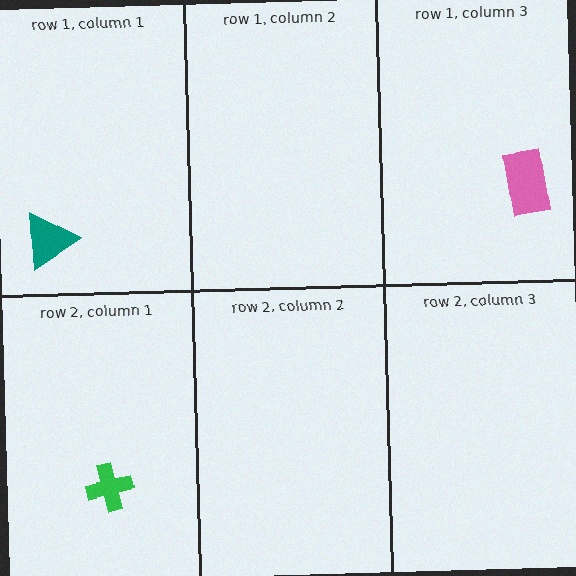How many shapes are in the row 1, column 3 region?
1.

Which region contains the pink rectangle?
The row 1, column 3 region.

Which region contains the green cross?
The row 2, column 1 region.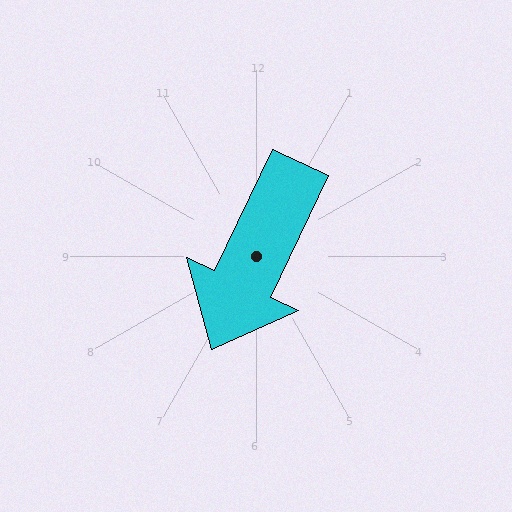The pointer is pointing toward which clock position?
Roughly 7 o'clock.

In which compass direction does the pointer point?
Southwest.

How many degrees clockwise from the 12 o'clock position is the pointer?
Approximately 205 degrees.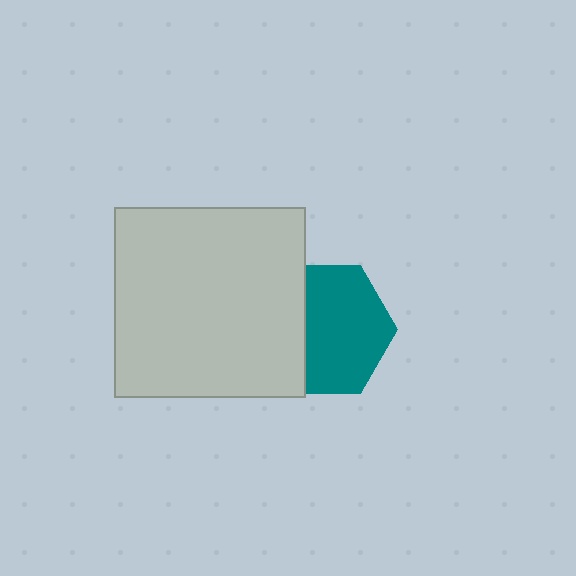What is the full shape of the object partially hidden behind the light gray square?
The partially hidden object is a teal hexagon.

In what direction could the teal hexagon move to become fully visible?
The teal hexagon could move right. That would shift it out from behind the light gray square entirely.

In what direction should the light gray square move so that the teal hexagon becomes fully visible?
The light gray square should move left. That is the shortest direction to clear the overlap and leave the teal hexagon fully visible.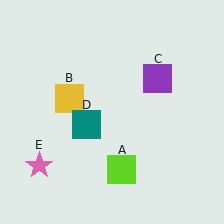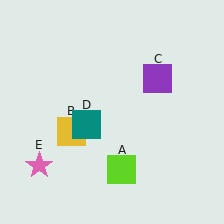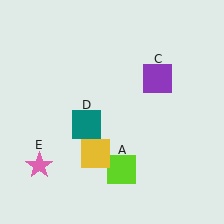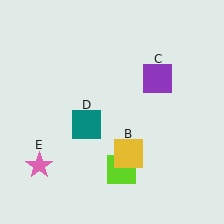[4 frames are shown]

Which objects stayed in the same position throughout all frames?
Lime square (object A) and purple square (object C) and teal square (object D) and pink star (object E) remained stationary.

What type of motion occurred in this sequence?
The yellow square (object B) rotated counterclockwise around the center of the scene.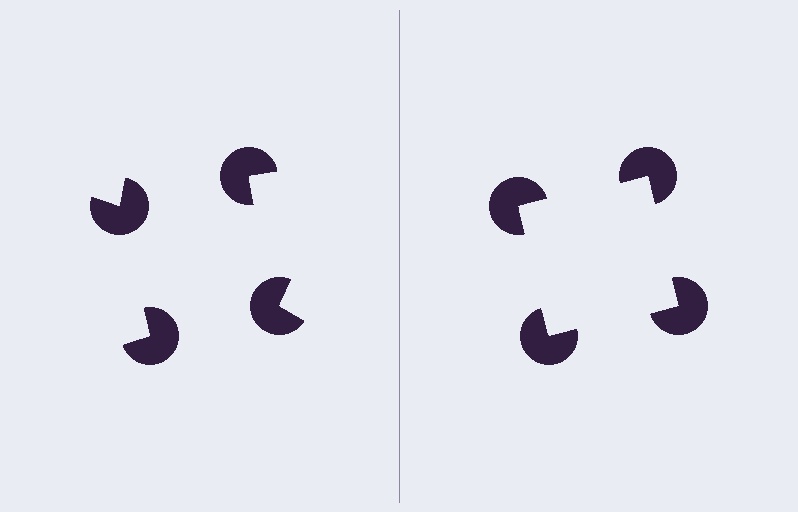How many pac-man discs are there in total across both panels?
8 — 4 on each side.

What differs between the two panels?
The pac-man discs are positioned identically on both sides; only the wedge orientations differ. On the right they align to a square; on the left they are misaligned.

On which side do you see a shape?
An illusory square appears on the right side. On the left side the wedge cuts are rotated, so no coherent shape forms.